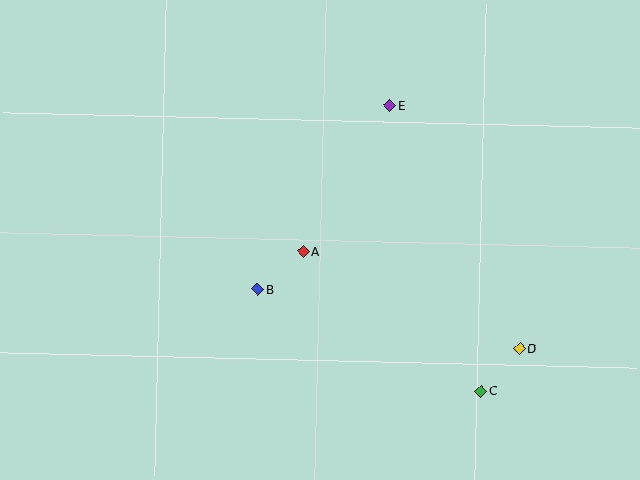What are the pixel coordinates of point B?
Point B is at (258, 289).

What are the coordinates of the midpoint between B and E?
The midpoint between B and E is at (324, 198).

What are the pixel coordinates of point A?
Point A is at (303, 252).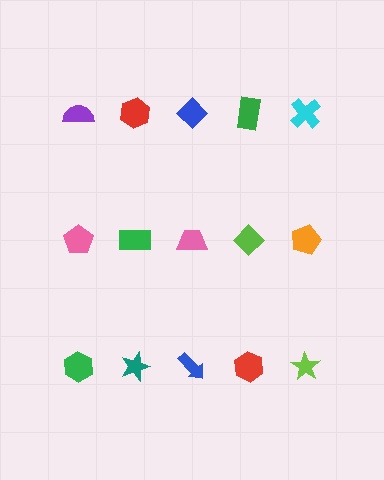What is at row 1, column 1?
A purple semicircle.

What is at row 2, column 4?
A lime diamond.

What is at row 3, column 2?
A teal star.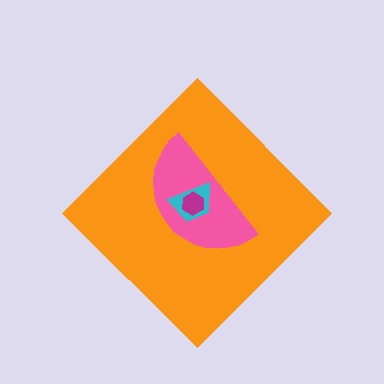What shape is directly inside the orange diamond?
The pink semicircle.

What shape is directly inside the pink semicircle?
The cyan trapezoid.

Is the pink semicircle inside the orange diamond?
Yes.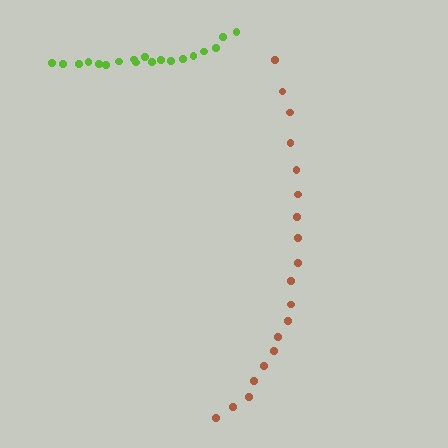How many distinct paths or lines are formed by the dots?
There are 2 distinct paths.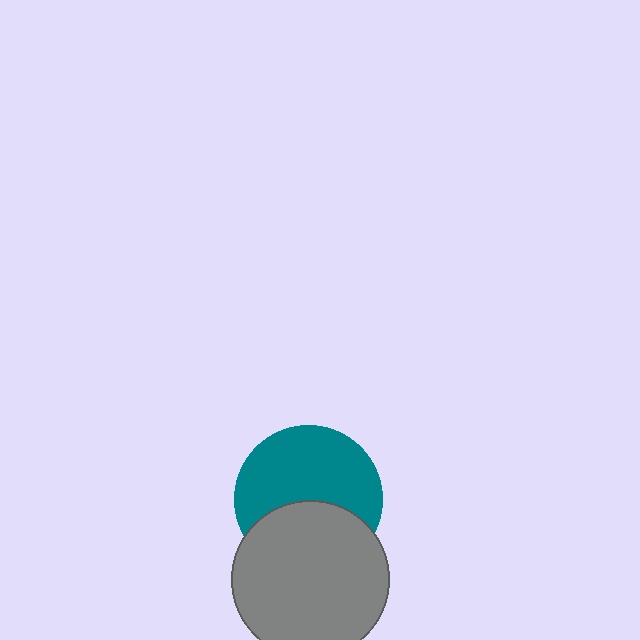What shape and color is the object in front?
The object in front is a gray circle.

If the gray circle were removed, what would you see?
You would see the complete teal circle.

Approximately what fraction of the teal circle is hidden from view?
Roughly 39% of the teal circle is hidden behind the gray circle.